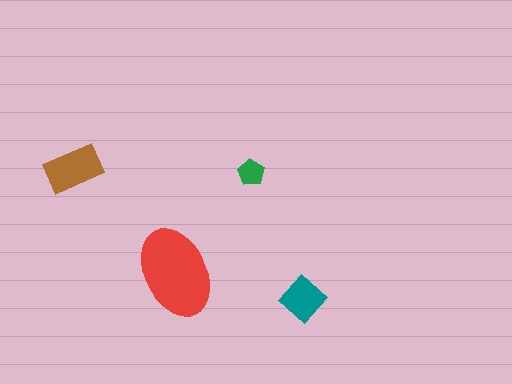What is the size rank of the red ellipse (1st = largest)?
1st.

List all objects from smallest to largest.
The green pentagon, the teal diamond, the brown rectangle, the red ellipse.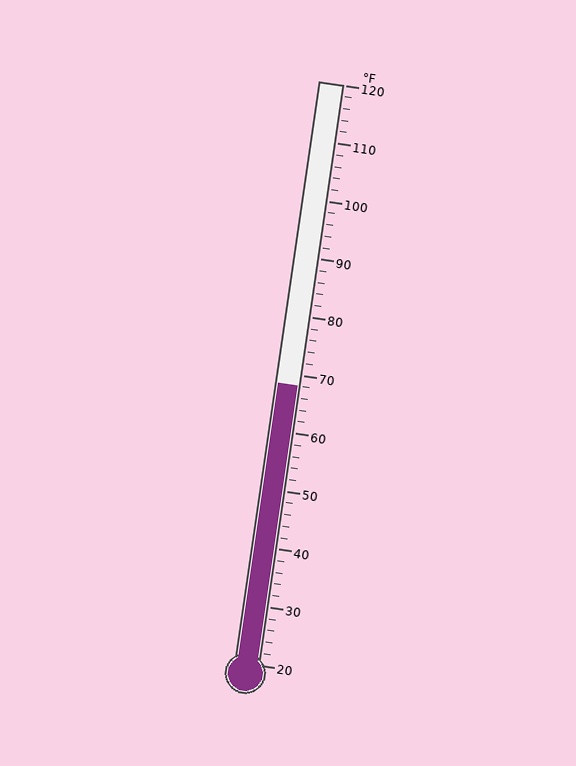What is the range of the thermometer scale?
The thermometer scale ranges from 20°F to 120°F.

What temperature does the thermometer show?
The thermometer shows approximately 68°F.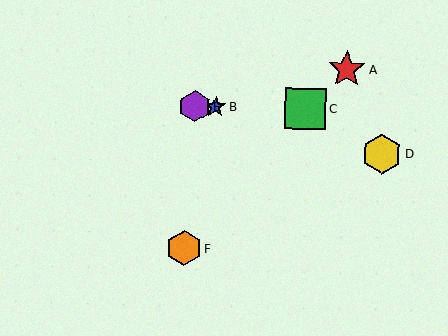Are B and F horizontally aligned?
No, B is at y≈107 and F is at y≈248.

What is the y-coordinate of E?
Object E is at y≈106.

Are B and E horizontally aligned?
Yes, both are at y≈107.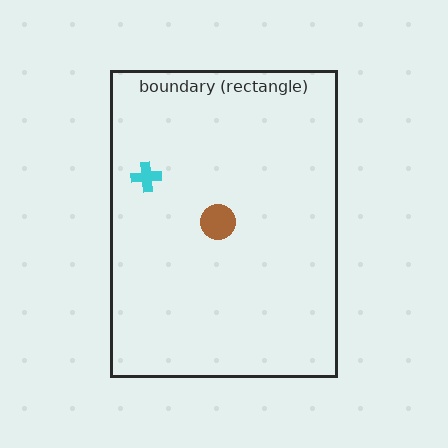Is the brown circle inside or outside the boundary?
Inside.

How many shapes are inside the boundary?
2 inside, 0 outside.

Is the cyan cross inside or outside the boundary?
Inside.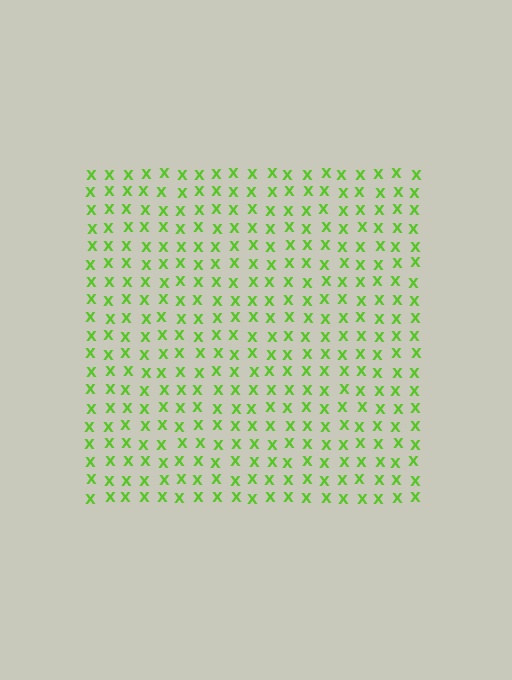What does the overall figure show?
The overall figure shows a square.